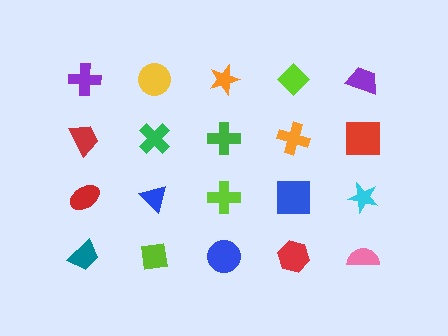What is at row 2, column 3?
A green cross.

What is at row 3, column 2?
A blue triangle.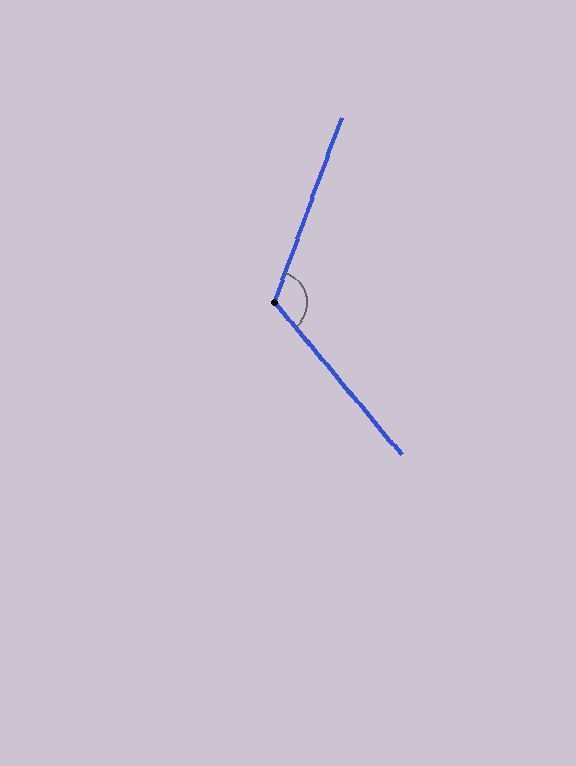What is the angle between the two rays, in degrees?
Approximately 120 degrees.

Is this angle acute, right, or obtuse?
It is obtuse.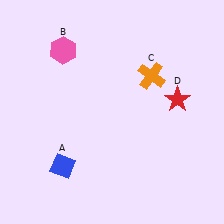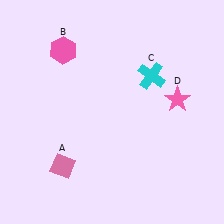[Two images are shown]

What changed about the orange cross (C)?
In Image 1, C is orange. In Image 2, it changed to cyan.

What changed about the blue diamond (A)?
In Image 1, A is blue. In Image 2, it changed to pink.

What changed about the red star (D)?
In Image 1, D is red. In Image 2, it changed to pink.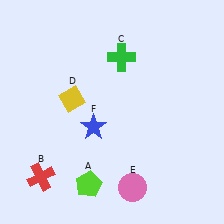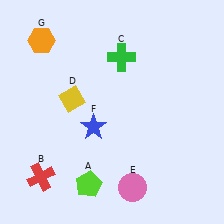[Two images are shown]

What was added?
An orange hexagon (G) was added in Image 2.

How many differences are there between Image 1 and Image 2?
There is 1 difference between the two images.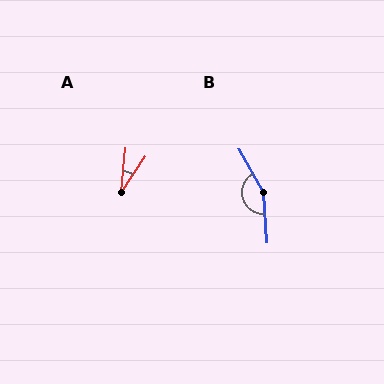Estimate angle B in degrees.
Approximately 155 degrees.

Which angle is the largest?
B, at approximately 155 degrees.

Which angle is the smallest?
A, at approximately 27 degrees.